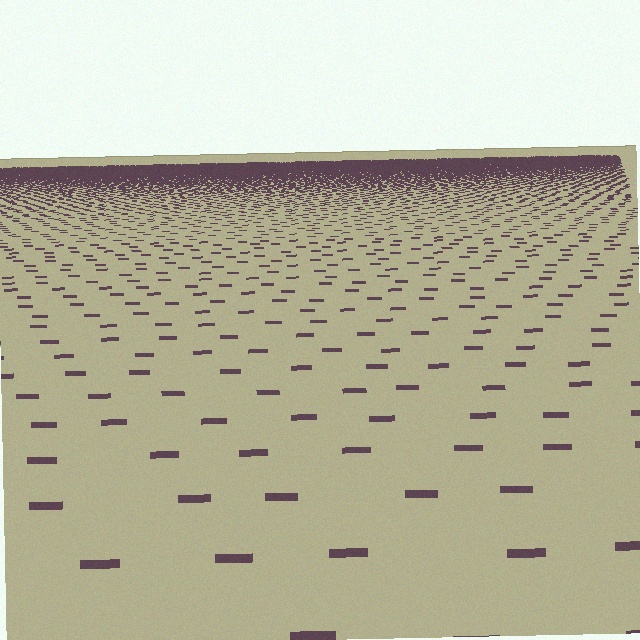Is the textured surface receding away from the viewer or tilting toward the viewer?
The surface is receding away from the viewer. Texture elements get smaller and denser toward the top.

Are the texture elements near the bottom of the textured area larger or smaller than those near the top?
Larger. Near the bottom, elements are closer to the viewer and appear at a bigger on-screen size.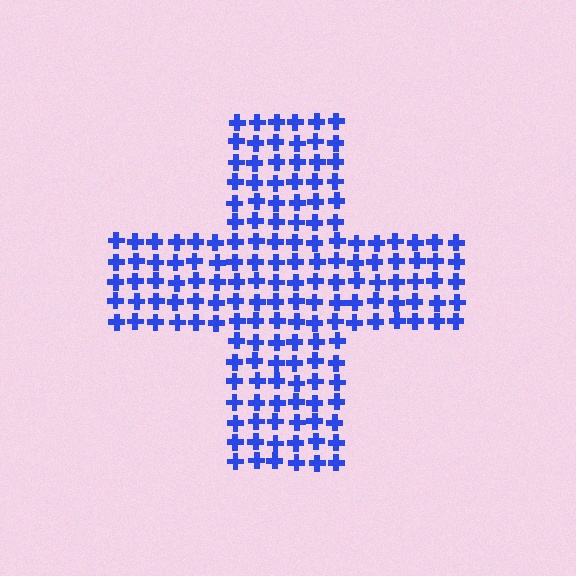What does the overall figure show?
The overall figure shows a cross.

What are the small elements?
The small elements are crosses.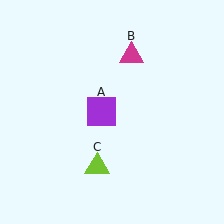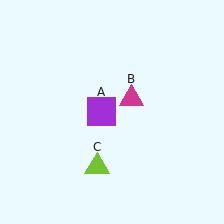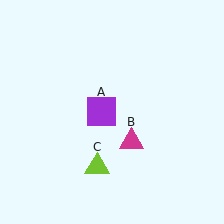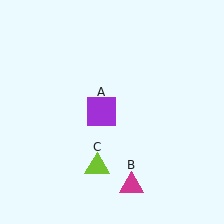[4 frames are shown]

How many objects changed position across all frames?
1 object changed position: magenta triangle (object B).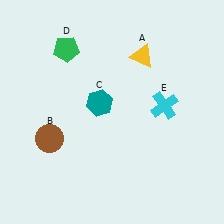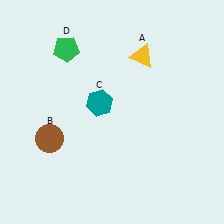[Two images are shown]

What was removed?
The cyan cross (E) was removed in Image 2.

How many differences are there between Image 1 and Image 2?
There is 1 difference between the two images.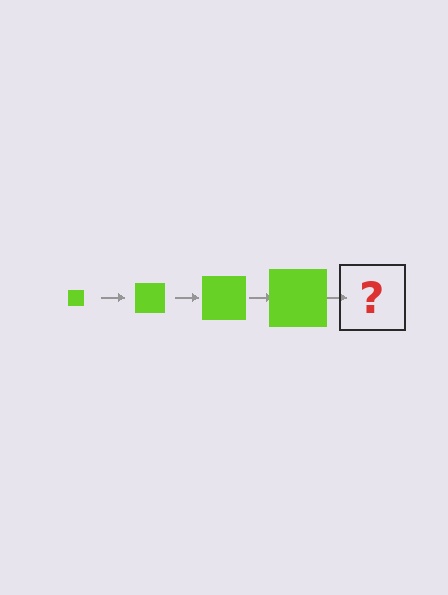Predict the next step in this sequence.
The next step is a lime square, larger than the previous one.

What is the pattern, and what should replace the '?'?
The pattern is that the square gets progressively larger each step. The '?' should be a lime square, larger than the previous one.